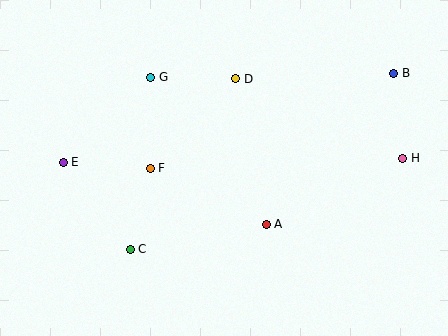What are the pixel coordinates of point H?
Point H is at (403, 158).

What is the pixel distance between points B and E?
The distance between B and E is 342 pixels.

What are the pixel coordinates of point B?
Point B is at (394, 73).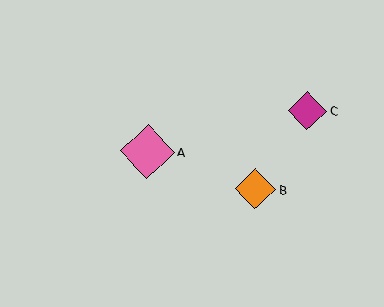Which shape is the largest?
The pink diamond (labeled A) is the largest.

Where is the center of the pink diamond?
The center of the pink diamond is at (147, 151).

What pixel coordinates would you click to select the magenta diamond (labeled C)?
Click at (307, 111) to select the magenta diamond C.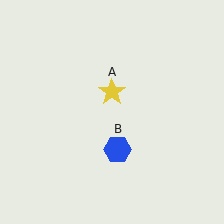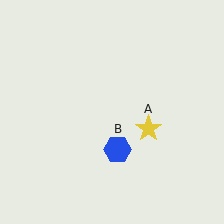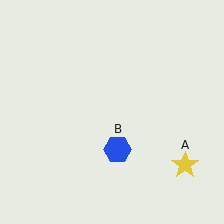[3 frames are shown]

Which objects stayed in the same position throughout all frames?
Blue hexagon (object B) remained stationary.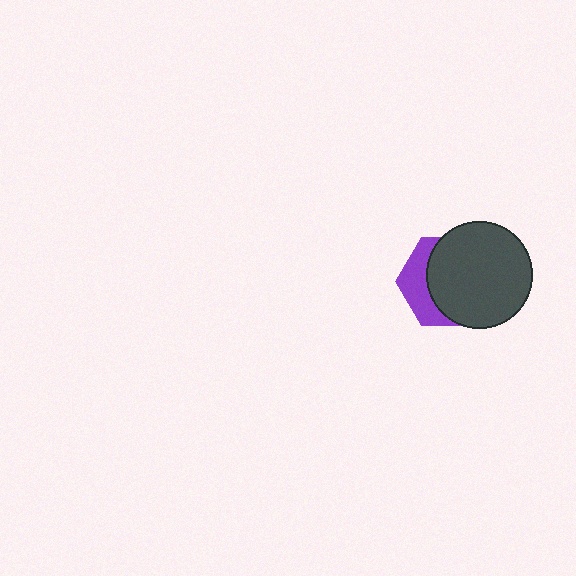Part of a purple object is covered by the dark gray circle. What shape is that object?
It is a hexagon.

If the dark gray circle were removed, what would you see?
You would see the complete purple hexagon.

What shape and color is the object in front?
The object in front is a dark gray circle.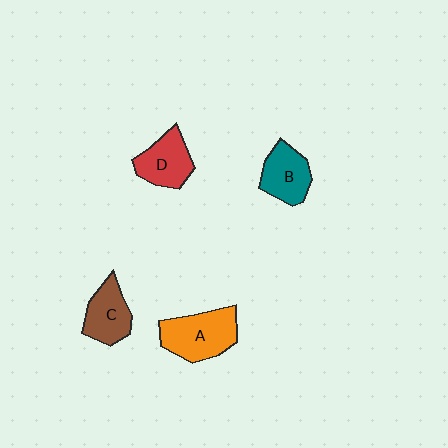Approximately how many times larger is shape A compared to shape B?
Approximately 1.4 times.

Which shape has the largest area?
Shape A (orange).